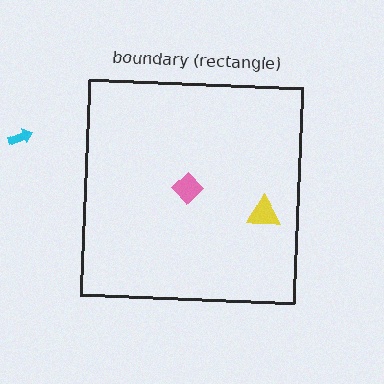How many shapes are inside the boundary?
2 inside, 1 outside.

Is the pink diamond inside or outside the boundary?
Inside.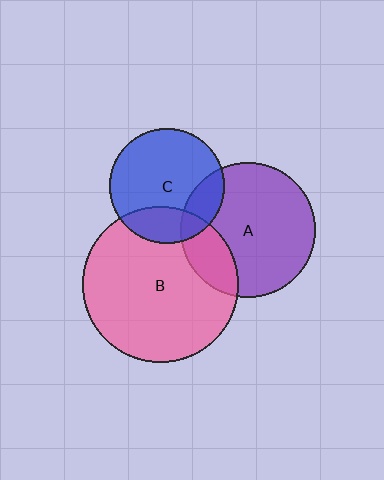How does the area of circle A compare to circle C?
Approximately 1.4 times.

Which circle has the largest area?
Circle B (pink).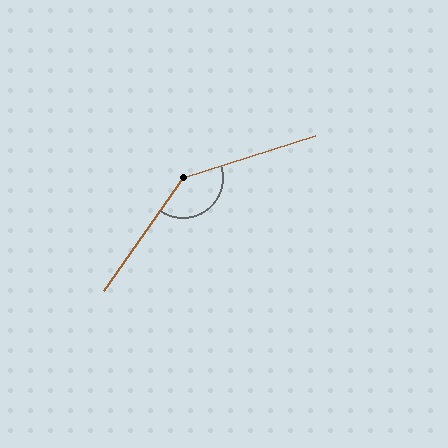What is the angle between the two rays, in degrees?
Approximately 143 degrees.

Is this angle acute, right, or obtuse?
It is obtuse.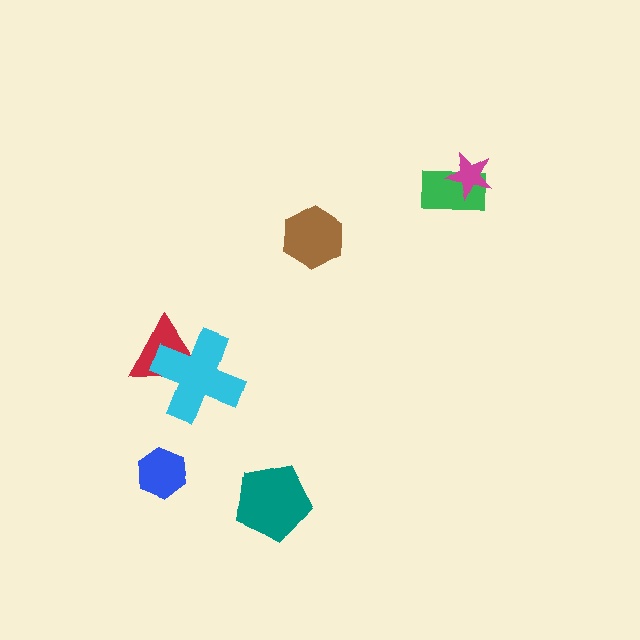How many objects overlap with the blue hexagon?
0 objects overlap with the blue hexagon.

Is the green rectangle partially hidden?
Yes, it is partially covered by another shape.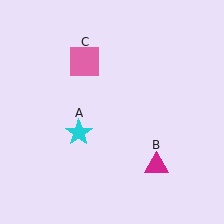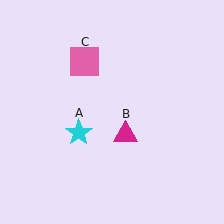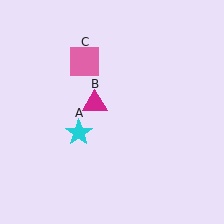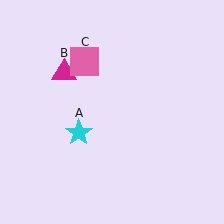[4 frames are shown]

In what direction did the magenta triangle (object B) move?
The magenta triangle (object B) moved up and to the left.